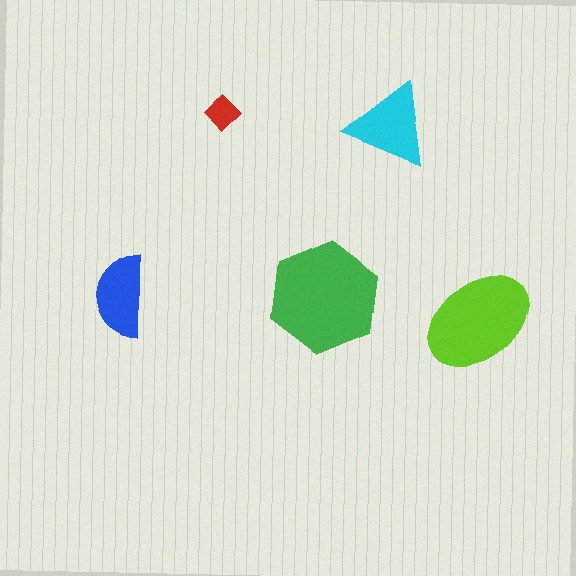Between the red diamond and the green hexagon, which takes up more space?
The green hexagon.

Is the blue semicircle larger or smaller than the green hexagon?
Smaller.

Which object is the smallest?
The red diamond.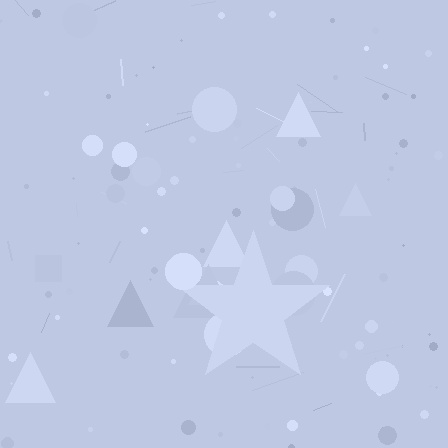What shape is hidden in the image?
A star is hidden in the image.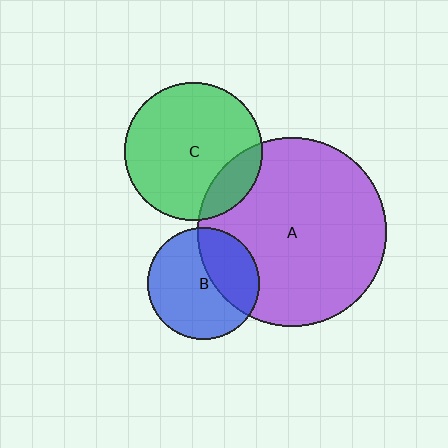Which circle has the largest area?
Circle A (purple).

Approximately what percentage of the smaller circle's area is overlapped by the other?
Approximately 15%.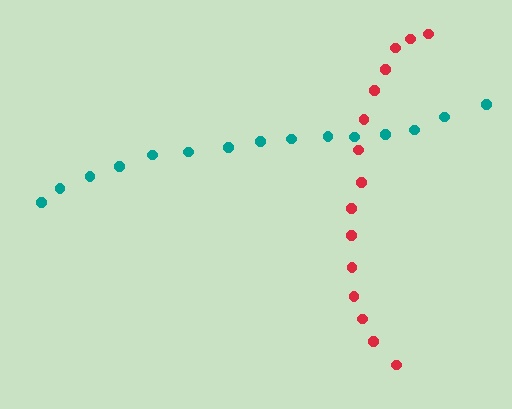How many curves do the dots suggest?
There are 2 distinct paths.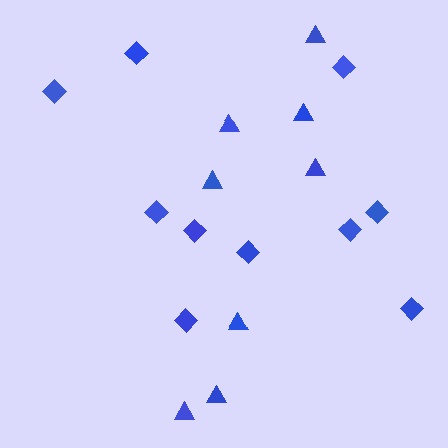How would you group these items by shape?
There are 2 groups: one group of diamonds (10) and one group of triangles (8).